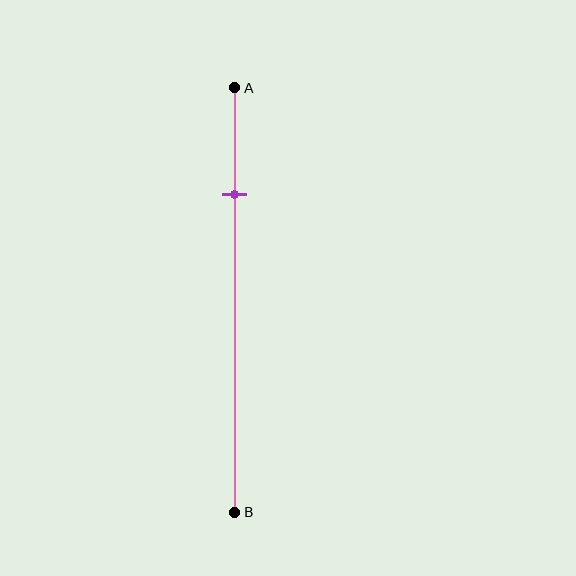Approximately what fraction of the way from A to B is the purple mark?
The purple mark is approximately 25% of the way from A to B.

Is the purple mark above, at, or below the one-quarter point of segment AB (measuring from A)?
The purple mark is approximately at the one-quarter point of segment AB.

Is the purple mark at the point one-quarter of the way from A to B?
Yes, the mark is approximately at the one-quarter point.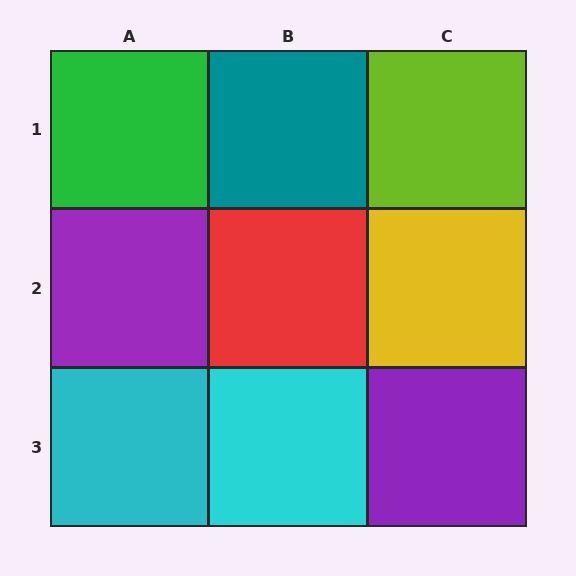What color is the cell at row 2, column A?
Purple.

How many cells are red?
1 cell is red.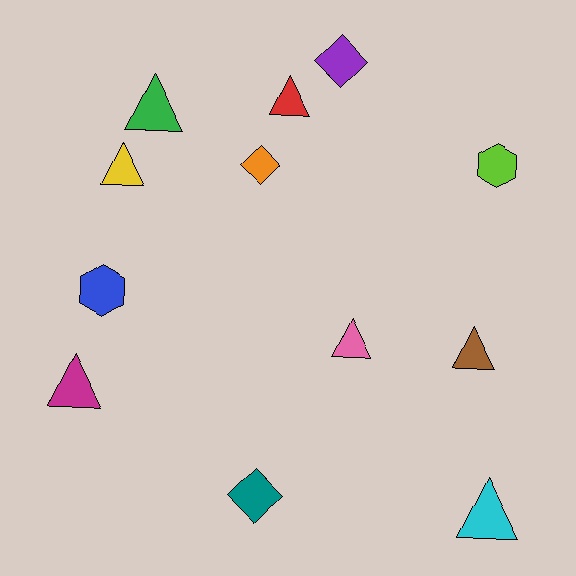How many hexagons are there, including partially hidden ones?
There are 2 hexagons.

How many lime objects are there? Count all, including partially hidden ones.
There is 1 lime object.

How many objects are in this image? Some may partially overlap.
There are 12 objects.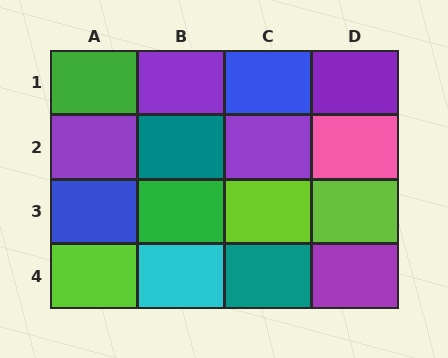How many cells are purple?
5 cells are purple.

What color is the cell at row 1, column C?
Blue.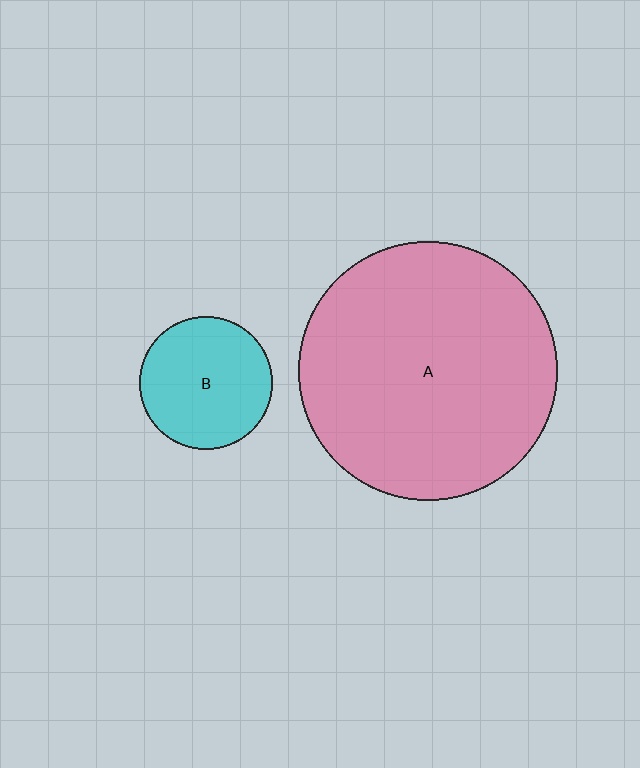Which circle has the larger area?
Circle A (pink).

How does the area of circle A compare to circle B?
Approximately 3.8 times.